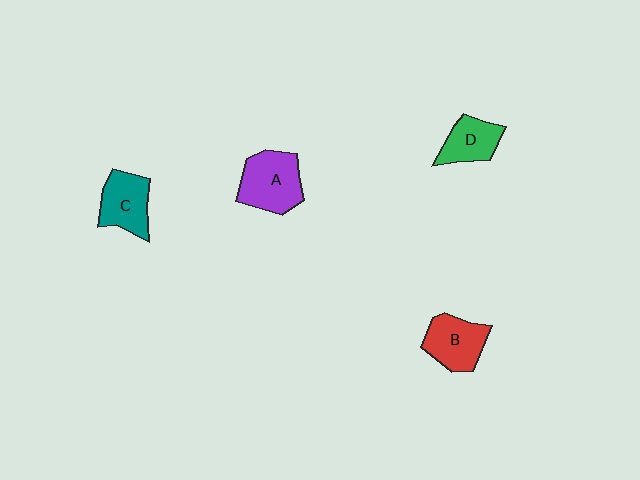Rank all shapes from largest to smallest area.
From largest to smallest: A (purple), B (red), C (teal), D (green).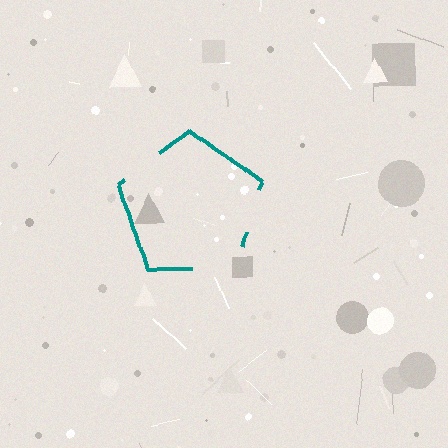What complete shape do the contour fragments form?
The contour fragments form a pentagon.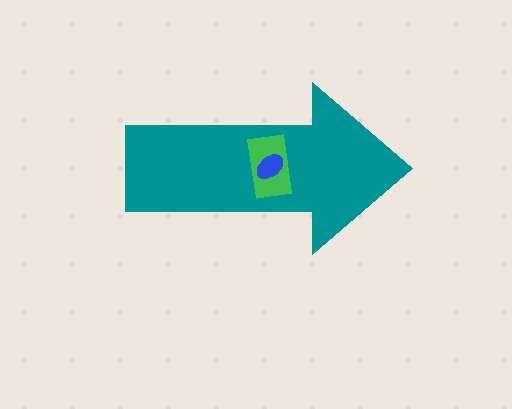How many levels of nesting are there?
3.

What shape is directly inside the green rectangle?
The blue ellipse.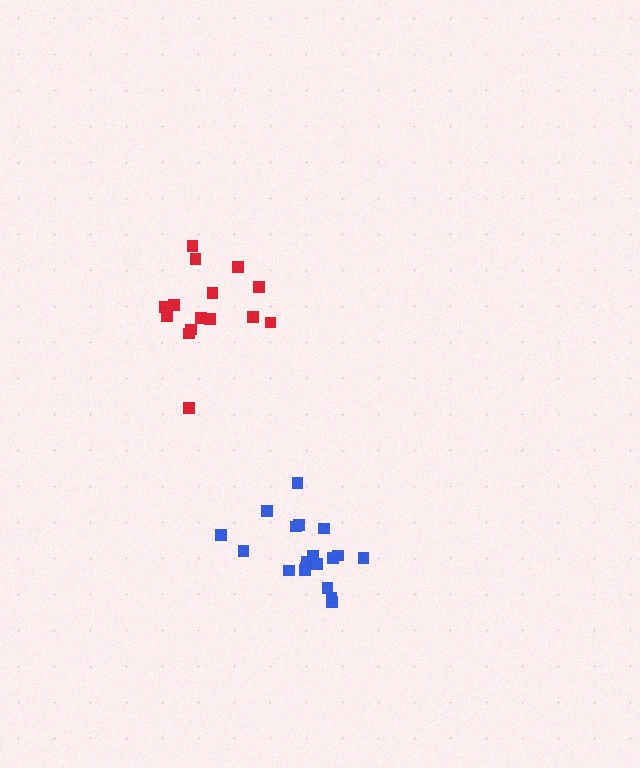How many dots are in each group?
Group 1: 19 dots, Group 2: 15 dots (34 total).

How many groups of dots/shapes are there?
There are 2 groups.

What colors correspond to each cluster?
The clusters are colored: blue, red.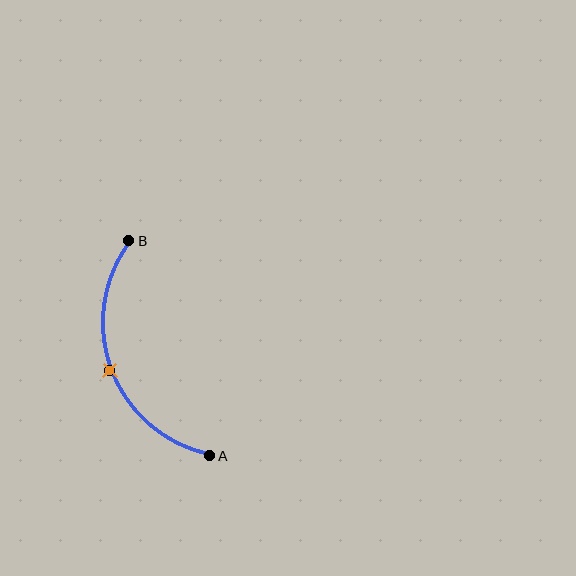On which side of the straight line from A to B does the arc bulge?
The arc bulges to the left of the straight line connecting A and B.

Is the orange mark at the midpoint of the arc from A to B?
Yes. The orange mark lies on the arc at equal arc-length from both A and B — it is the arc midpoint.